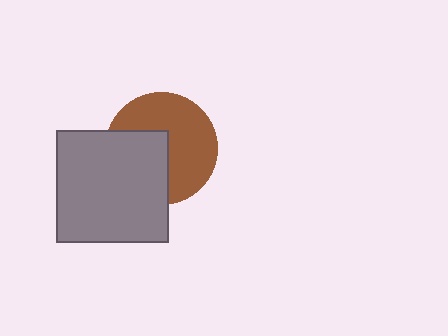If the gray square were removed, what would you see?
You would see the complete brown circle.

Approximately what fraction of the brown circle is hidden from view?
Roughly 42% of the brown circle is hidden behind the gray square.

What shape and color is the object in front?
The object in front is a gray square.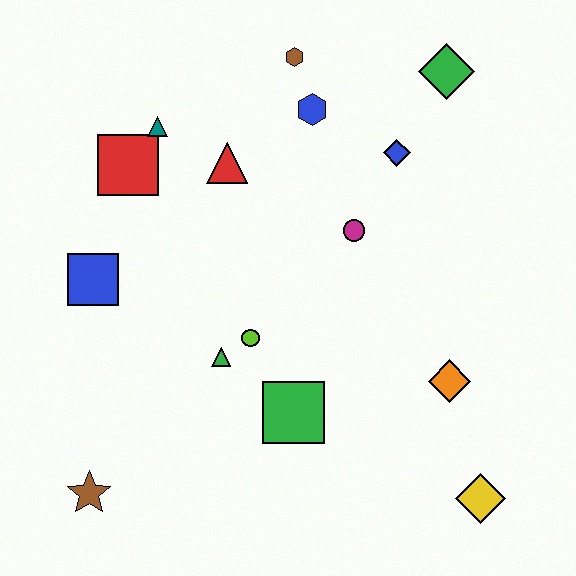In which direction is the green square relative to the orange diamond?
The green square is to the left of the orange diamond.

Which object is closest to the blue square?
The red square is closest to the blue square.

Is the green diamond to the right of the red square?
Yes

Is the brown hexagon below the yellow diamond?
No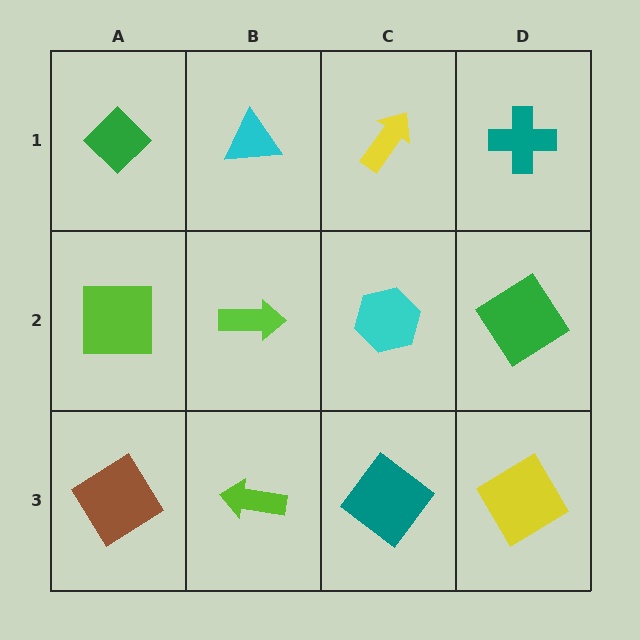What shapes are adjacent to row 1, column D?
A green diamond (row 2, column D), a yellow arrow (row 1, column C).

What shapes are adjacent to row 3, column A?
A lime square (row 2, column A), a lime arrow (row 3, column B).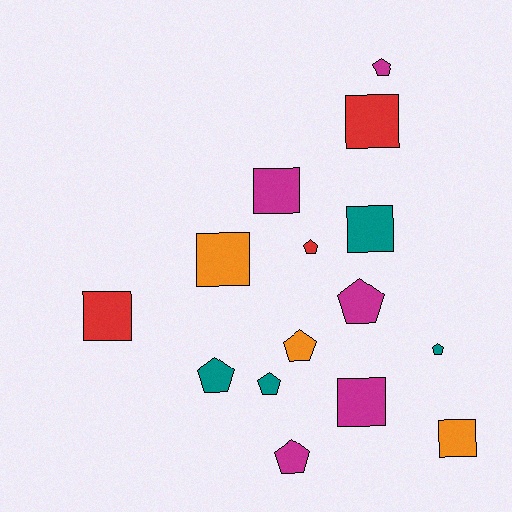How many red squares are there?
There are 2 red squares.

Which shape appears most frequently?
Pentagon, with 8 objects.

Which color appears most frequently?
Magenta, with 5 objects.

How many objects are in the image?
There are 15 objects.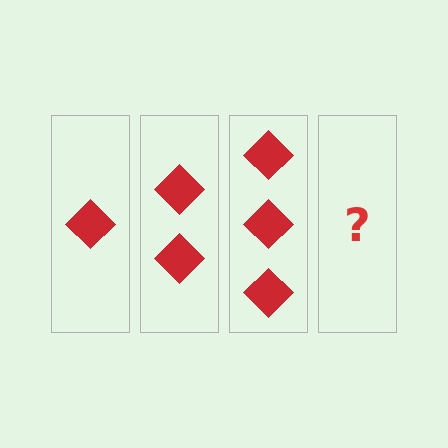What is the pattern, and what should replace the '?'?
The pattern is that each step adds one more diamond. The '?' should be 4 diamonds.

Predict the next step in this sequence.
The next step is 4 diamonds.